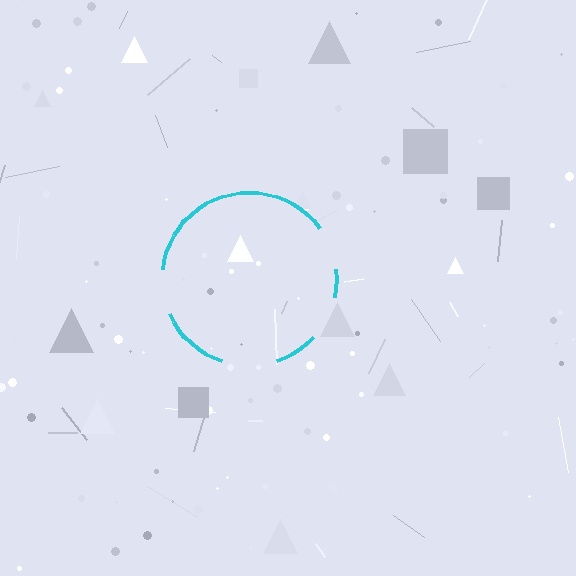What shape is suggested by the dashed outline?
The dashed outline suggests a circle.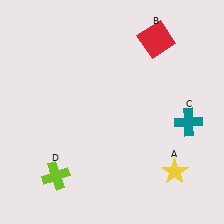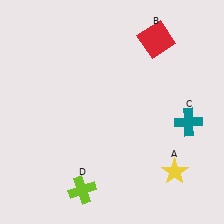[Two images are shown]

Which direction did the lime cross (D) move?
The lime cross (D) moved right.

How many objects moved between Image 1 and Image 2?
1 object moved between the two images.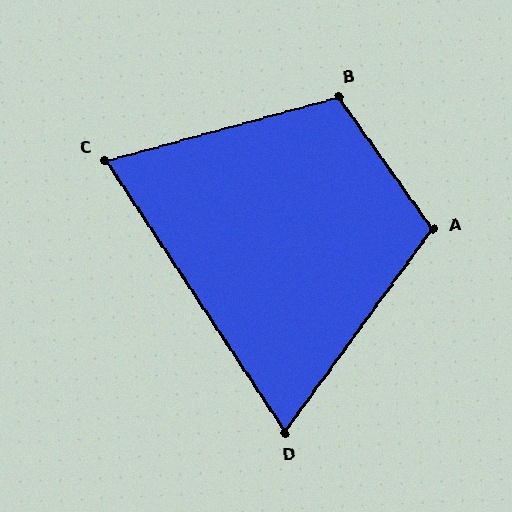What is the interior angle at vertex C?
Approximately 72 degrees (acute).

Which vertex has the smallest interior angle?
D, at approximately 70 degrees.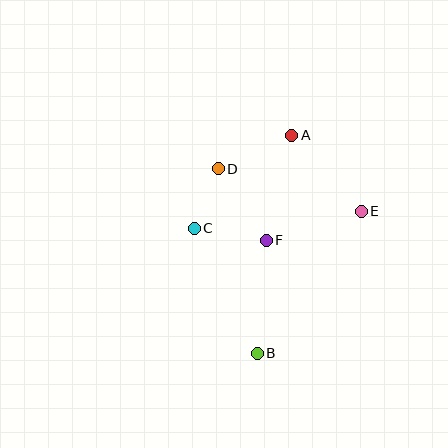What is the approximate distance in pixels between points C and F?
The distance between C and F is approximately 73 pixels.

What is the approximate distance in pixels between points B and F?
The distance between B and F is approximately 113 pixels.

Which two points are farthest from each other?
Points A and B are farthest from each other.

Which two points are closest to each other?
Points C and D are closest to each other.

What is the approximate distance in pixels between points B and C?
The distance between B and C is approximately 140 pixels.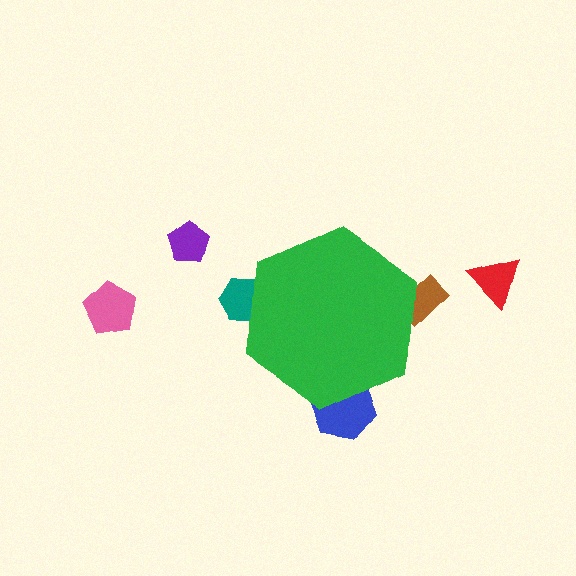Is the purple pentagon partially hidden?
No, the purple pentagon is fully visible.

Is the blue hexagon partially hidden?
Yes, the blue hexagon is partially hidden behind the green hexagon.